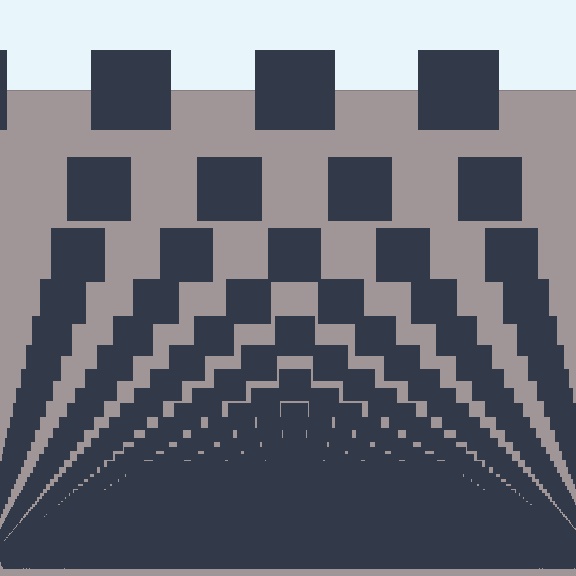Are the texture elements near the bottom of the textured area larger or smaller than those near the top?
Smaller. The gradient is inverted — elements near the bottom are smaller and denser.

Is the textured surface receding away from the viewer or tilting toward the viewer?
The surface appears to tilt toward the viewer. Texture elements get larger and sparser toward the top.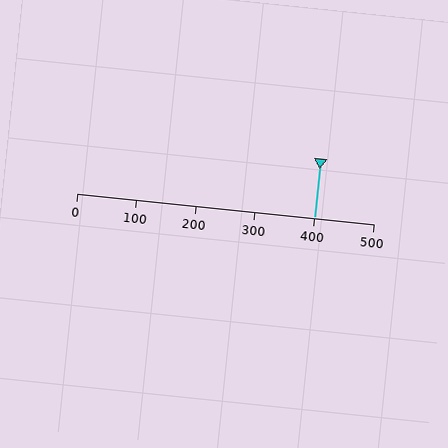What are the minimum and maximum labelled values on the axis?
The axis runs from 0 to 500.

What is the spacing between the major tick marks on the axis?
The major ticks are spaced 100 apart.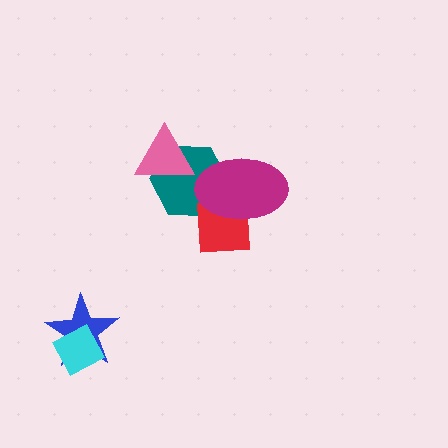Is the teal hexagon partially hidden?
Yes, it is partially covered by another shape.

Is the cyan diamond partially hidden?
No, no other shape covers it.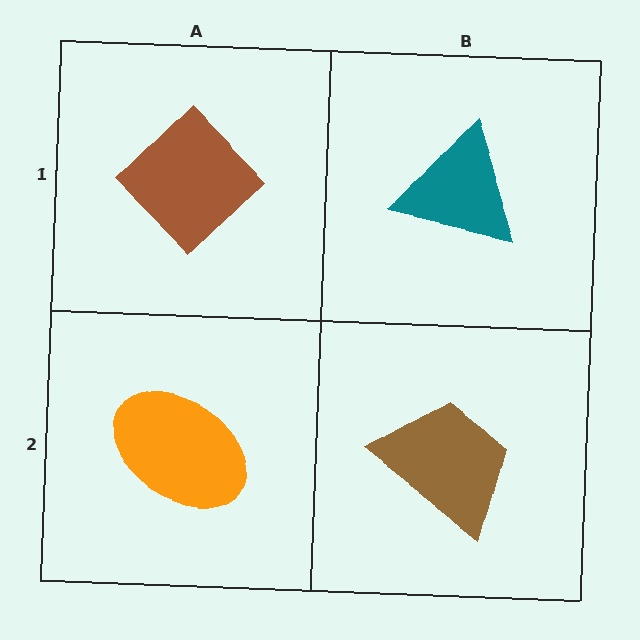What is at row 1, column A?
A brown diamond.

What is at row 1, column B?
A teal triangle.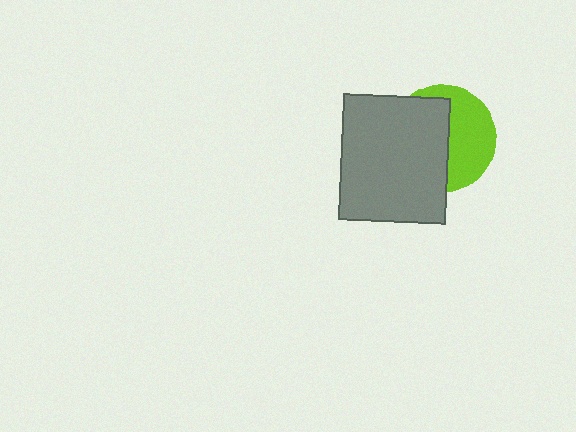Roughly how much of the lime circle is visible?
About half of it is visible (roughly 47%).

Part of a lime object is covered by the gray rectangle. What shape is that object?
It is a circle.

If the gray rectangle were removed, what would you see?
You would see the complete lime circle.